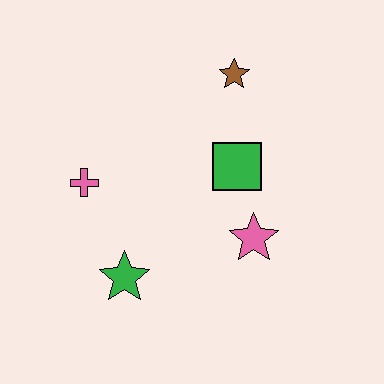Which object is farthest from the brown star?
The green star is farthest from the brown star.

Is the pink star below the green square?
Yes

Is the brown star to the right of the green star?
Yes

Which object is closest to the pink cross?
The green star is closest to the pink cross.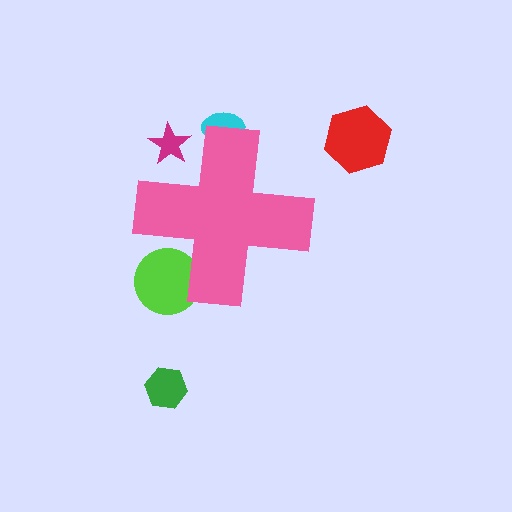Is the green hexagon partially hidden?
No, the green hexagon is fully visible.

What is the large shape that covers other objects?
A pink cross.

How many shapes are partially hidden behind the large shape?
3 shapes are partially hidden.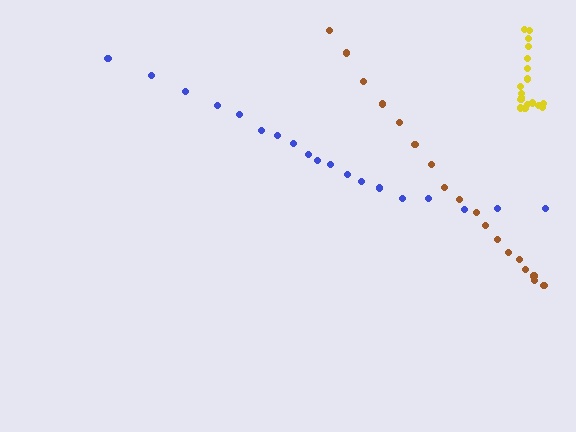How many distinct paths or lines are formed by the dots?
There are 3 distinct paths.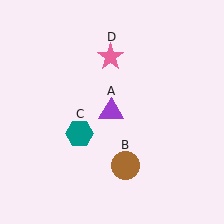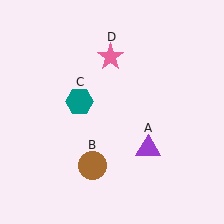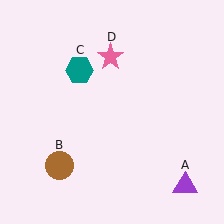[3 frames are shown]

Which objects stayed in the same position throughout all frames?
Pink star (object D) remained stationary.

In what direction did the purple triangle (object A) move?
The purple triangle (object A) moved down and to the right.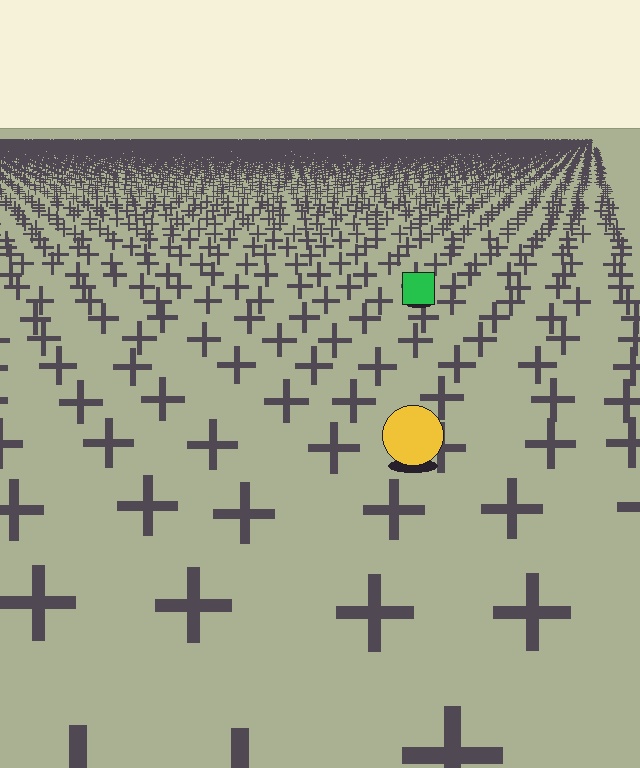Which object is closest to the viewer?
The yellow circle is closest. The texture marks near it are larger and more spread out.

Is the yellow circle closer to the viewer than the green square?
Yes. The yellow circle is closer — you can tell from the texture gradient: the ground texture is coarser near it.